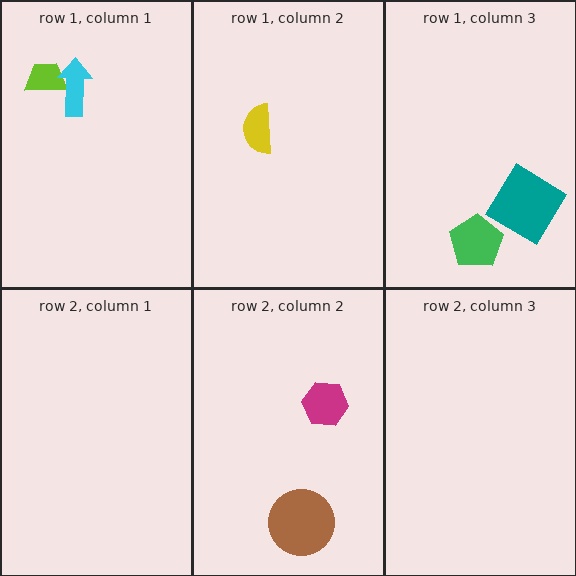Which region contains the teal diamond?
The row 1, column 3 region.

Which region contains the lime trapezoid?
The row 1, column 1 region.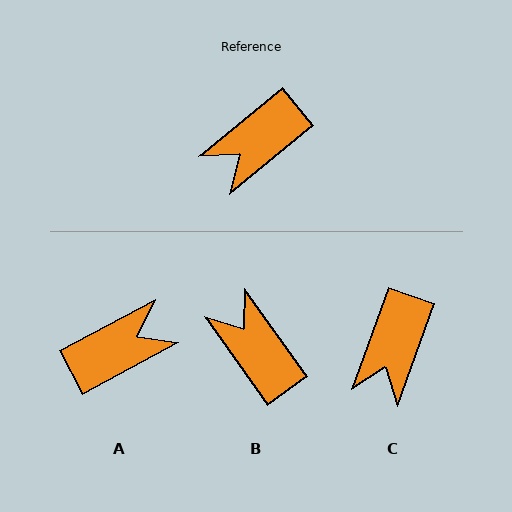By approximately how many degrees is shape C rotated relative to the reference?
Approximately 31 degrees counter-clockwise.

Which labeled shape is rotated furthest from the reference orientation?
A, about 169 degrees away.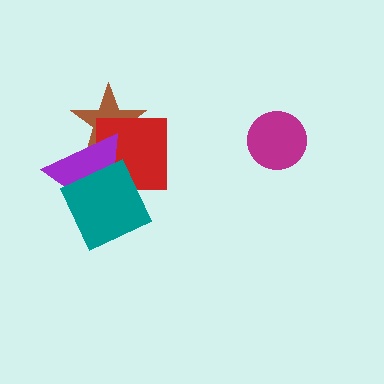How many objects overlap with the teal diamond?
2 objects overlap with the teal diamond.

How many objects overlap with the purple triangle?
3 objects overlap with the purple triangle.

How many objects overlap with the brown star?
2 objects overlap with the brown star.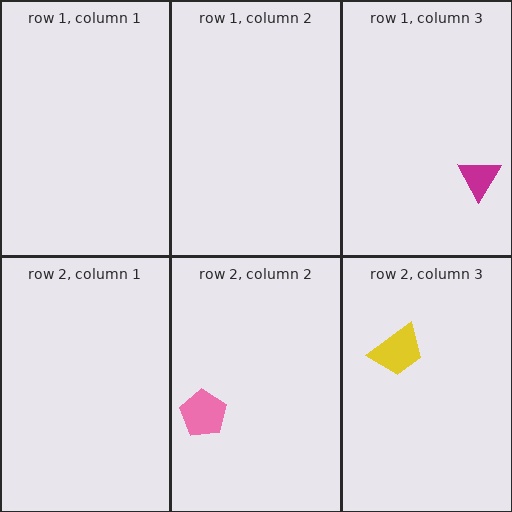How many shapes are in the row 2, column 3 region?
1.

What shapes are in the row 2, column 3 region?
The yellow trapezoid.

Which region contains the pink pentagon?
The row 2, column 2 region.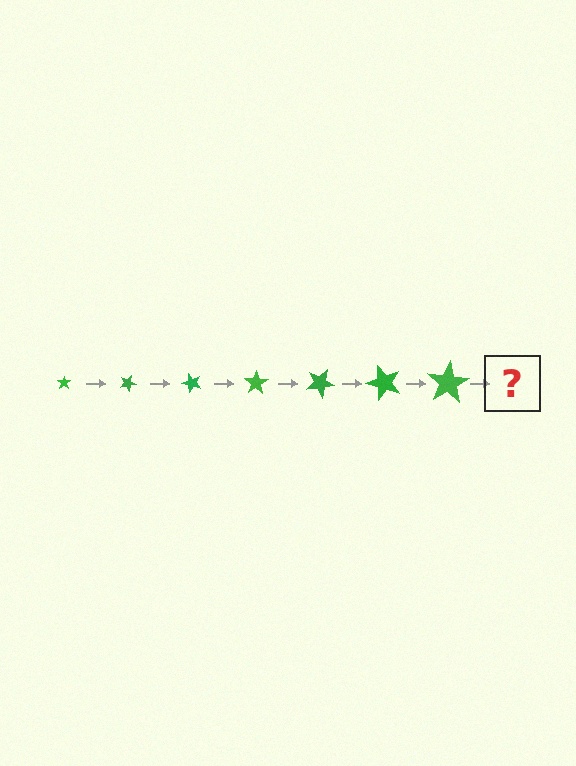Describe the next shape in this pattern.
It should be a star, larger than the previous one and rotated 175 degrees from the start.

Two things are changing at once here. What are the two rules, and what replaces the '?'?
The two rules are that the star grows larger each step and it rotates 25 degrees each step. The '?' should be a star, larger than the previous one and rotated 175 degrees from the start.